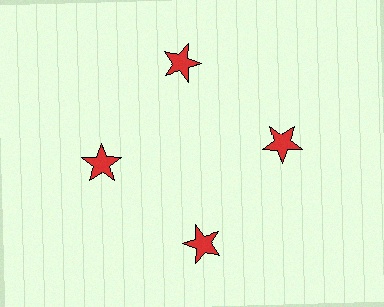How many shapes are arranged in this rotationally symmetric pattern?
There are 4 shapes, arranged in 4 groups of 1.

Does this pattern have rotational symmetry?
Yes, this pattern has 4-fold rotational symmetry. It looks the same after rotating 90 degrees around the center.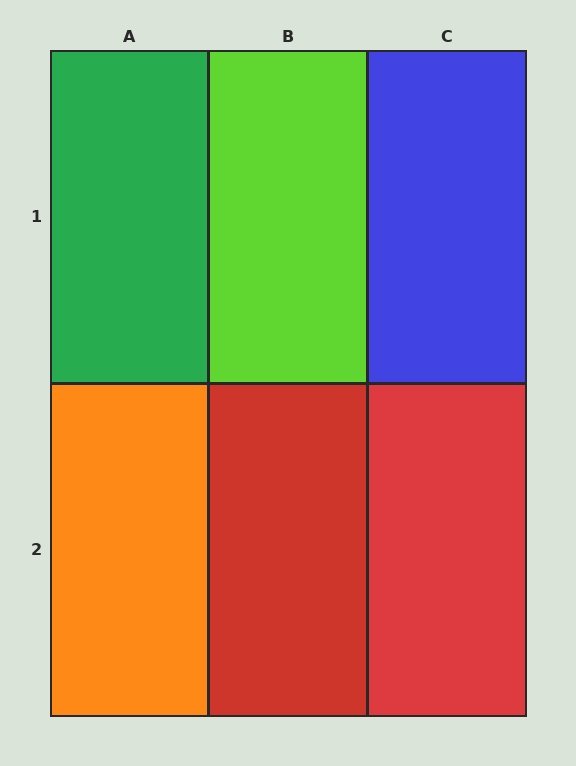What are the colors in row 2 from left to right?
Orange, red, red.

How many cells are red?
2 cells are red.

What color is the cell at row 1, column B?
Lime.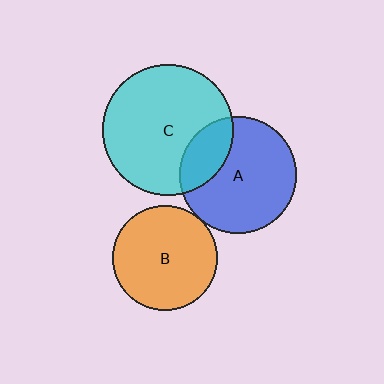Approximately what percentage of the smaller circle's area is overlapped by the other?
Approximately 25%.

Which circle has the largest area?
Circle C (cyan).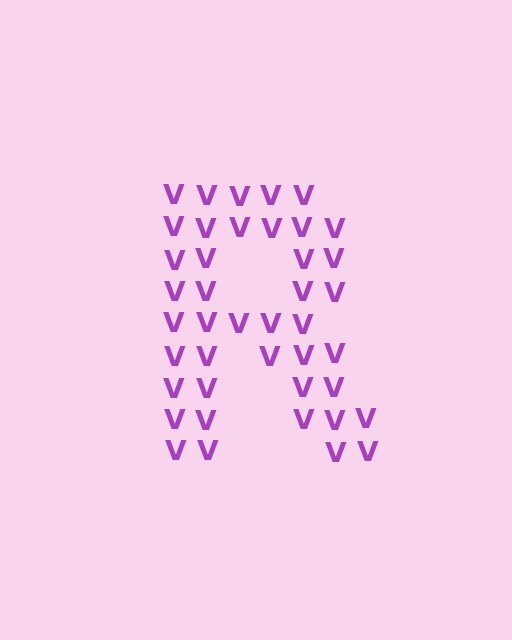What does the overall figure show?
The overall figure shows the letter R.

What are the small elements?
The small elements are letter V's.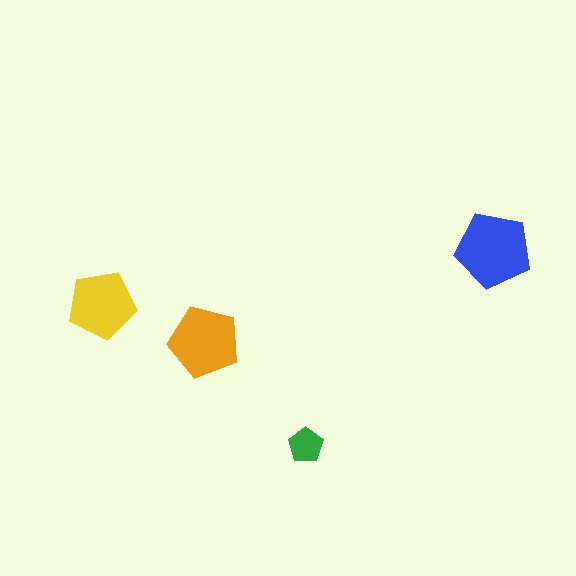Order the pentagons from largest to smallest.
the blue one, the orange one, the yellow one, the green one.